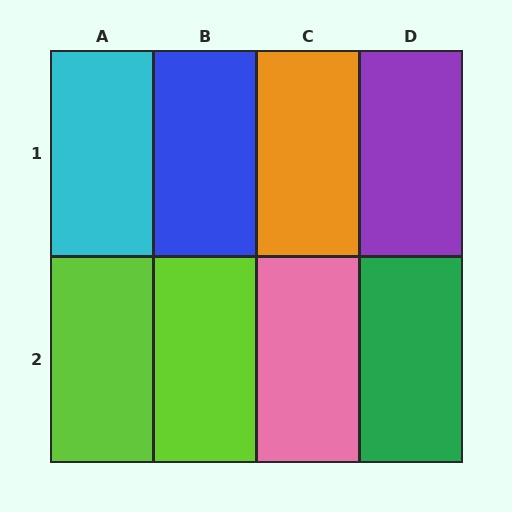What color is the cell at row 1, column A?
Cyan.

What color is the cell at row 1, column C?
Orange.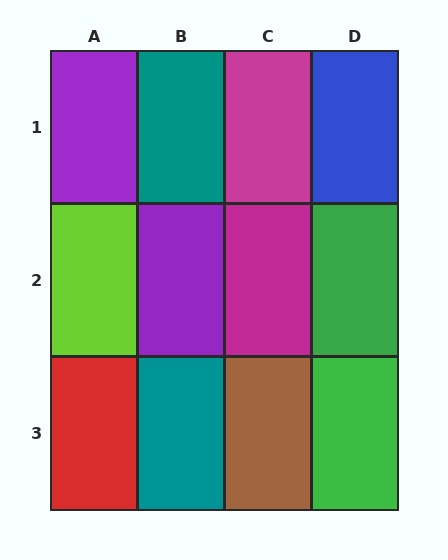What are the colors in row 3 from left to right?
Red, teal, brown, green.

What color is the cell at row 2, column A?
Lime.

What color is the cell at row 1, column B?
Teal.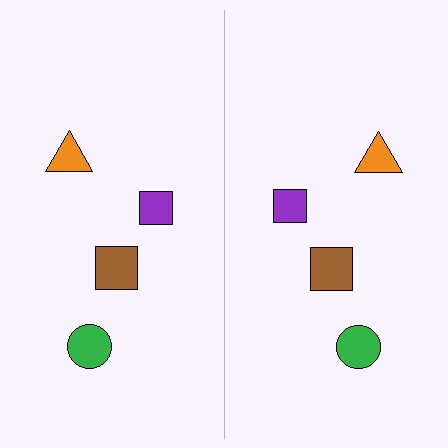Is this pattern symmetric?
Yes, this pattern has bilateral (reflection) symmetry.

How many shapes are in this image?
There are 8 shapes in this image.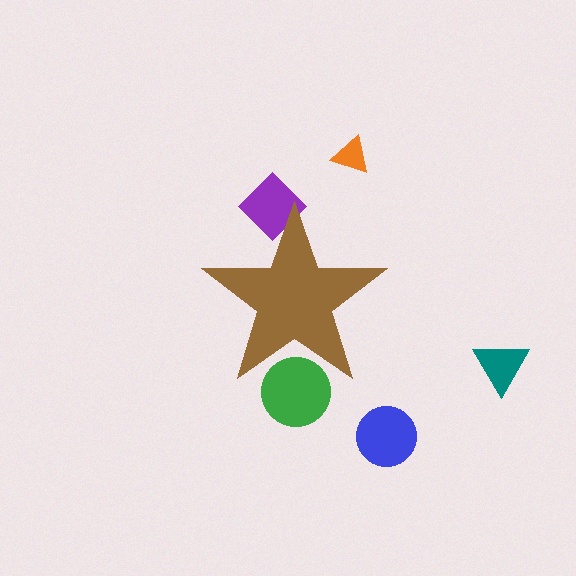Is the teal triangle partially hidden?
No, the teal triangle is fully visible.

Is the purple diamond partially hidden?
Yes, the purple diamond is partially hidden behind the brown star.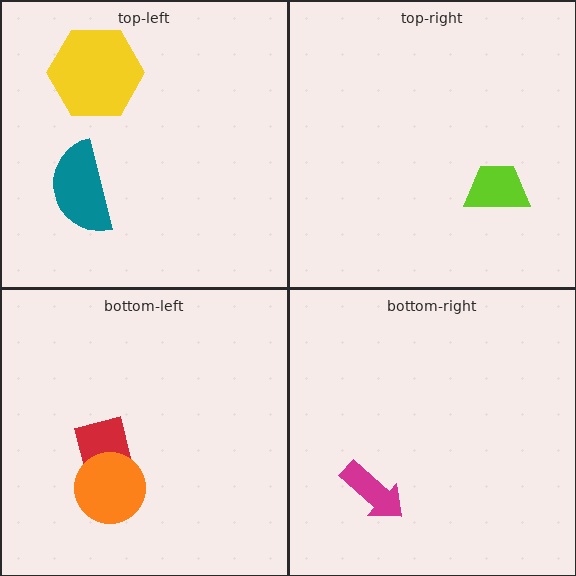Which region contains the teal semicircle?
The top-left region.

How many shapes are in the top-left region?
2.